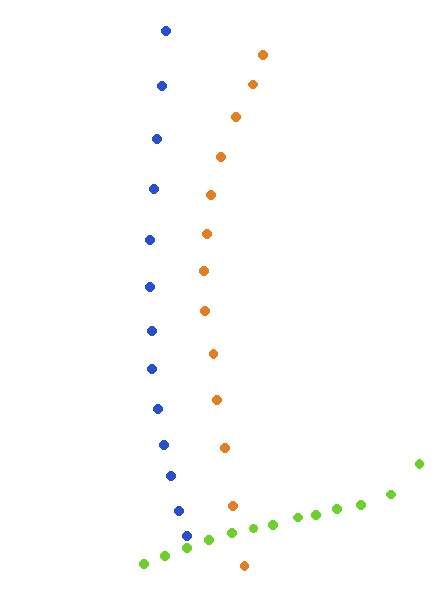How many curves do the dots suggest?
There are 3 distinct paths.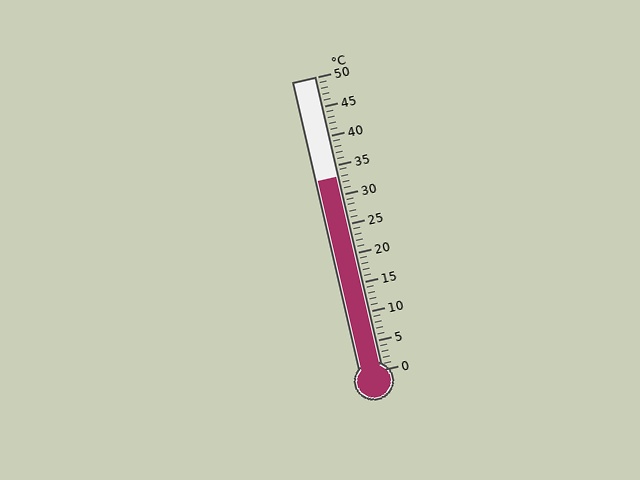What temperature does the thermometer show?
The thermometer shows approximately 33°C.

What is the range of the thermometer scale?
The thermometer scale ranges from 0°C to 50°C.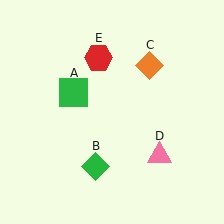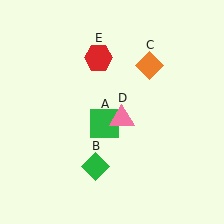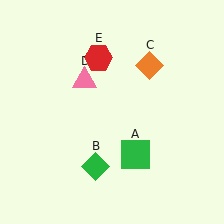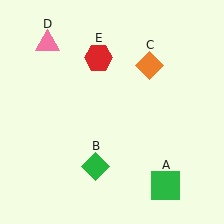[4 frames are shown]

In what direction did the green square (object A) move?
The green square (object A) moved down and to the right.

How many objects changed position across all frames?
2 objects changed position: green square (object A), pink triangle (object D).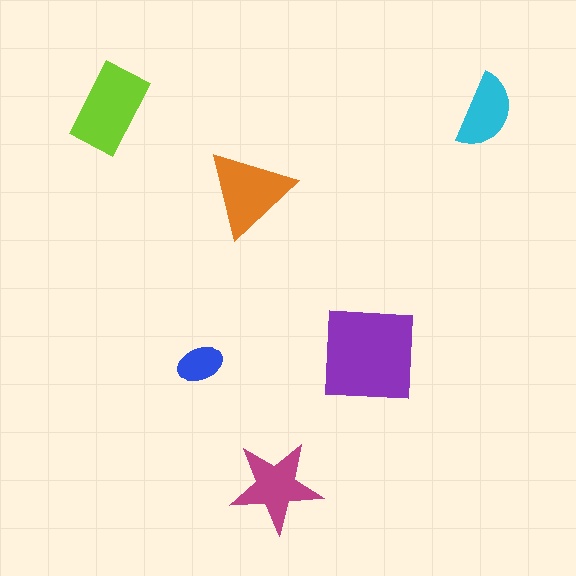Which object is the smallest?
The blue ellipse.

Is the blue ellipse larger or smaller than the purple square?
Smaller.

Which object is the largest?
The purple square.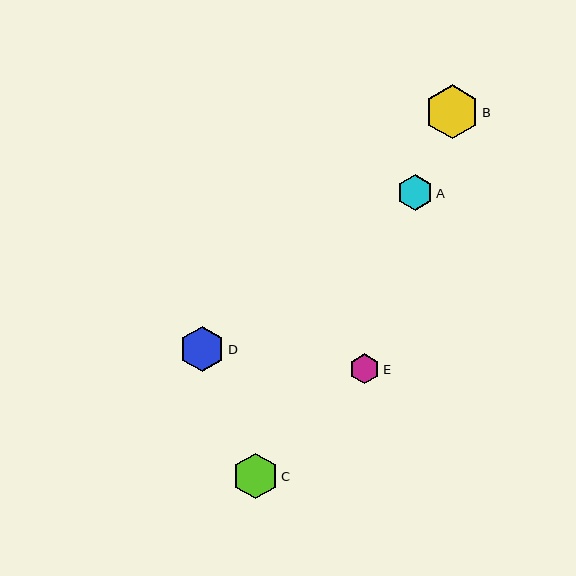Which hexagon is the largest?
Hexagon B is the largest with a size of approximately 54 pixels.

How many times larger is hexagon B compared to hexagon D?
Hexagon B is approximately 1.2 times the size of hexagon D.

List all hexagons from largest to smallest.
From largest to smallest: B, C, D, A, E.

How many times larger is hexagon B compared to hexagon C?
Hexagon B is approximately 1.2 times the size of hexagon C.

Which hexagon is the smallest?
Hexagon E is the smallest with a size of approximately 30 pixels.